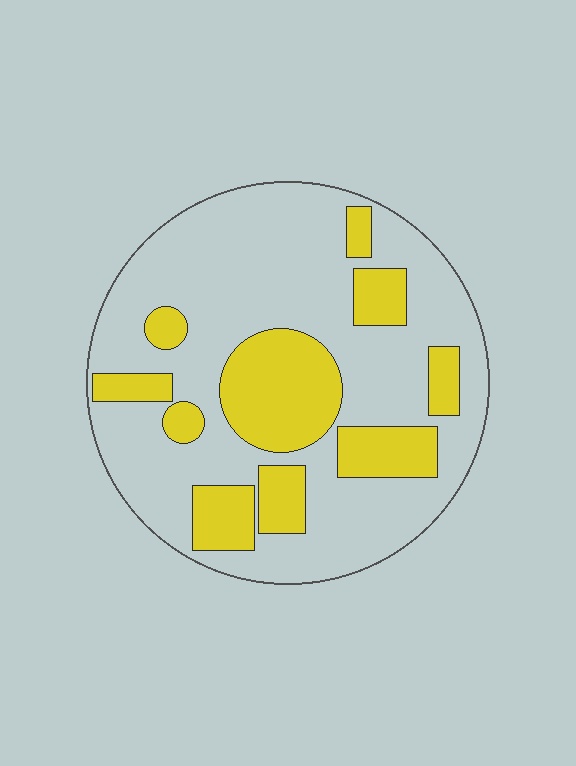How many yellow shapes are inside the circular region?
10.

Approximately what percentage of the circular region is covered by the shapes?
Approximately 30%.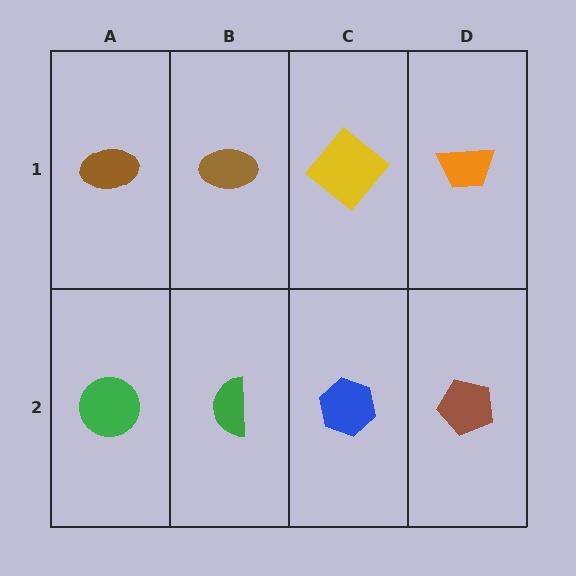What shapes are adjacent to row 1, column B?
A green semicircle (row 2, column B), a brown ellipse (row 1, column A), a yellow diamond (row 1, column C).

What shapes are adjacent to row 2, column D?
An orange trapezoid (row 1, column D), a blue hexagon (row 2, column C).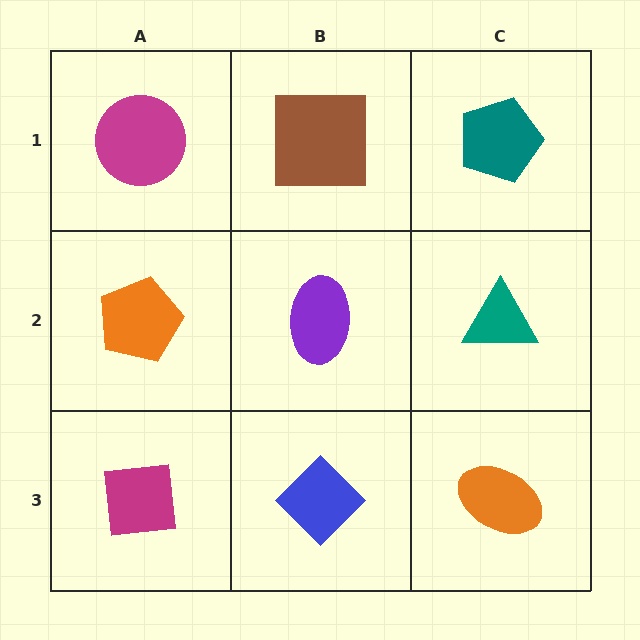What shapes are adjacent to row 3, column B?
A purple ellipse (row 2, column B), a magenta square (row 3, column A), an orange ellipse (row 3, column C).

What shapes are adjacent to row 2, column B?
A brown square (row 1, column B), a blue diamond (row 3, column B), an orange pentagon (row 2, column A), a teal triangle (row 2, column C).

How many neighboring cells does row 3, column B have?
3.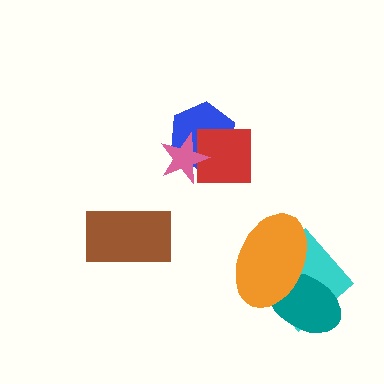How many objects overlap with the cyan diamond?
2 objects overlap with the cyan diamond.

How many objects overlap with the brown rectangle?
0 objects overlap with the brown rectangle.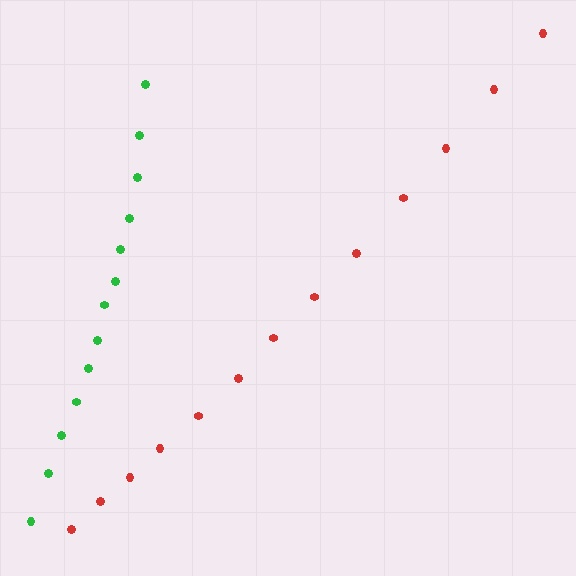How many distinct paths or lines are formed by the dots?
There are 2 distinct paths.